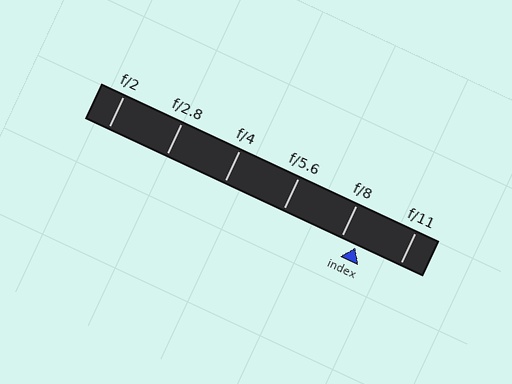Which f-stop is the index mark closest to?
The index mark is closest to f/8.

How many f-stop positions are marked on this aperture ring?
There are 6 f-stop positions marked.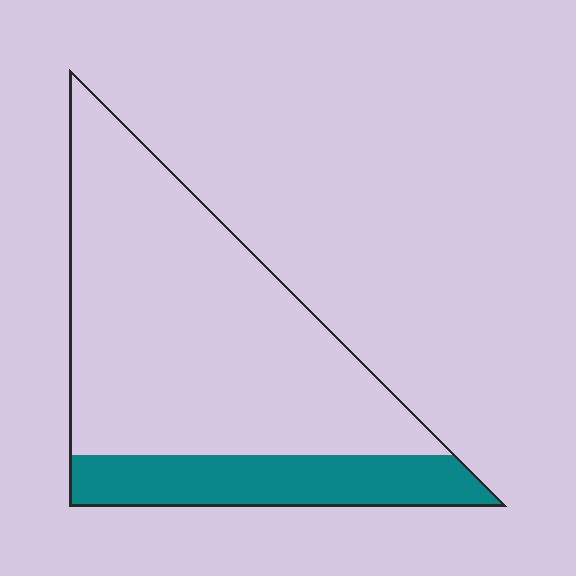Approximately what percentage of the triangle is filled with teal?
Approximately 20%.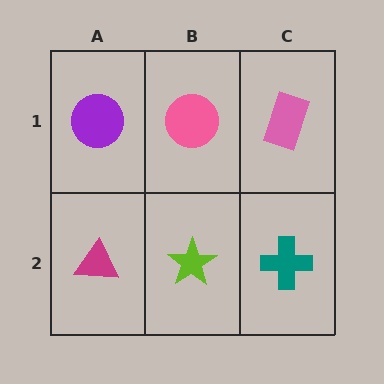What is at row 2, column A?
A magenta triangle.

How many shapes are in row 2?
3 shapes.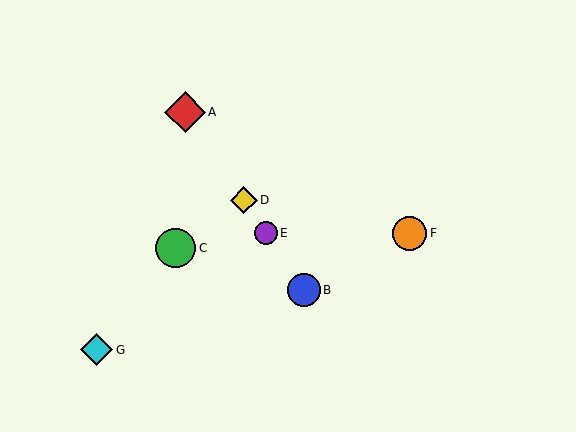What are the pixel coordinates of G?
Object G is at (97, 350).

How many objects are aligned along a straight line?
4 objects (A, B, D, E) are aligned along a straight line.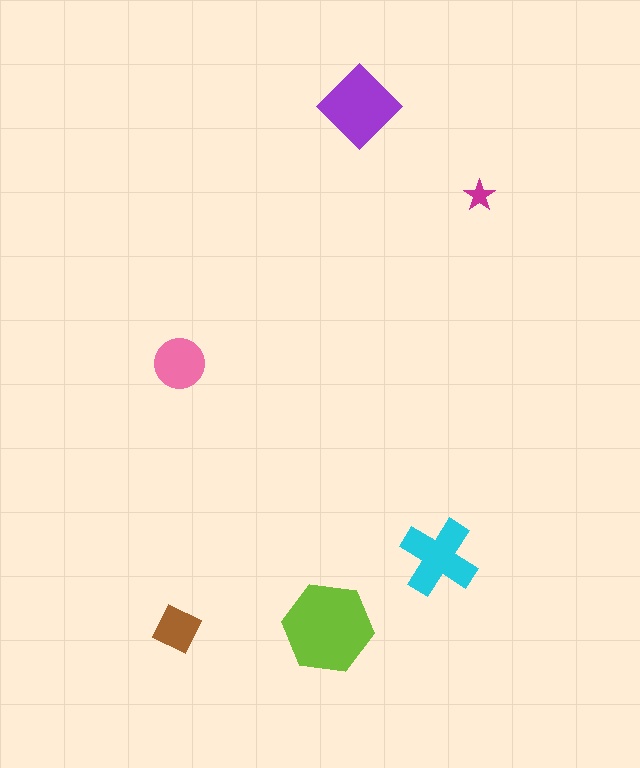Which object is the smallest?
The magenta star.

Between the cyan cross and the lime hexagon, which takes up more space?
The lime hexagon.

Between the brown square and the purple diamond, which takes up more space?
The purple diamond.